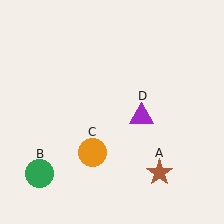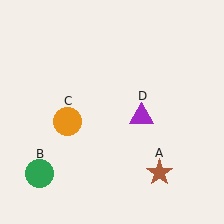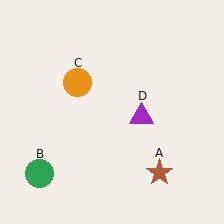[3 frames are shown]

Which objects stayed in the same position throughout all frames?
Brown star (object A) and green circle (object B) and purple triangle (object D) remained stationary.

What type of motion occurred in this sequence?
The orange circle (object C) rotated clockwise around the center of the scene.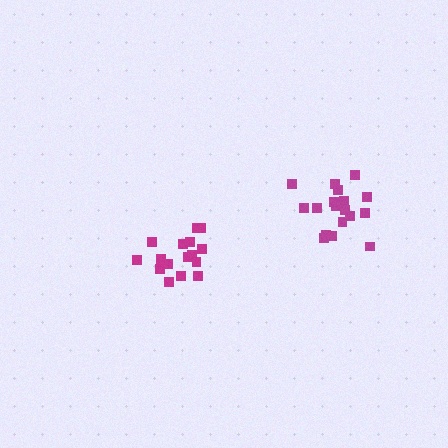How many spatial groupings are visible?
There are 2 spatial groupings.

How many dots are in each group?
Group 1: 16 dots, Group 2: 18 dots (34 total).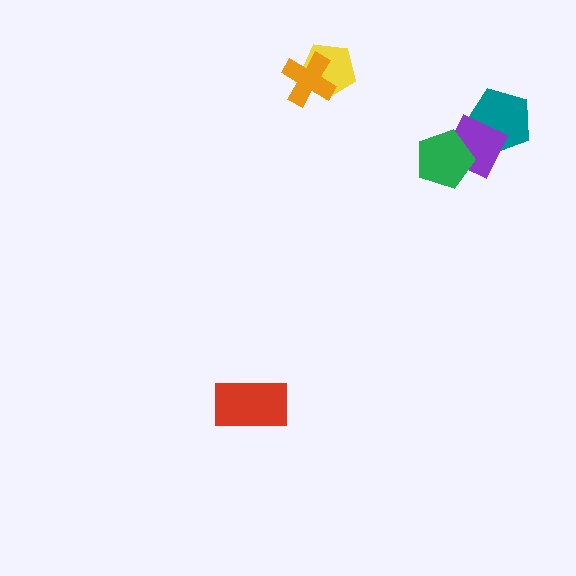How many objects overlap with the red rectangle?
0 objects overlap with the red rectangle.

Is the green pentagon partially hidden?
No, no other shape covers it.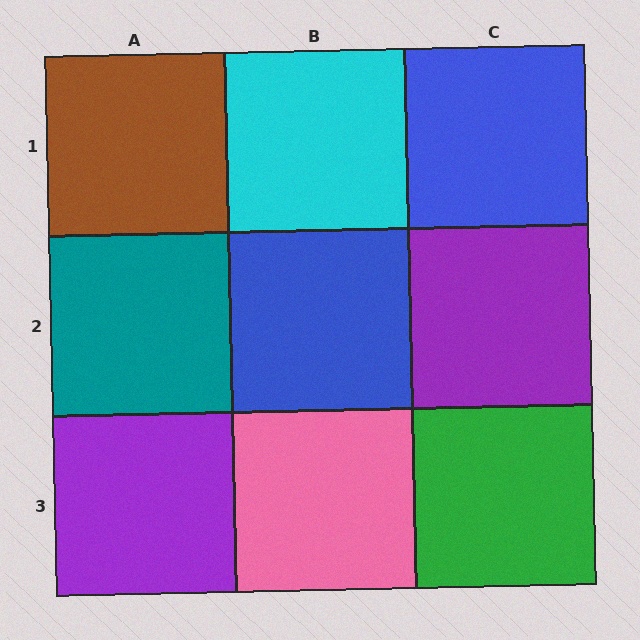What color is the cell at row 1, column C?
Blue.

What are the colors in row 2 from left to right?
Teal, blue, purple.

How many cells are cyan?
1 cell is cyan.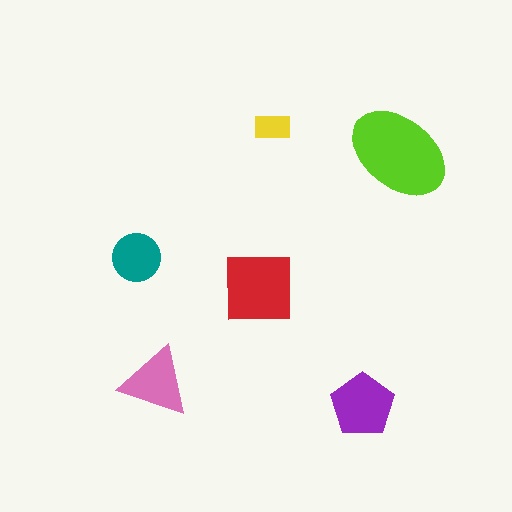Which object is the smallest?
The yellow rectangle.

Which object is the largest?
The lime ellipse.